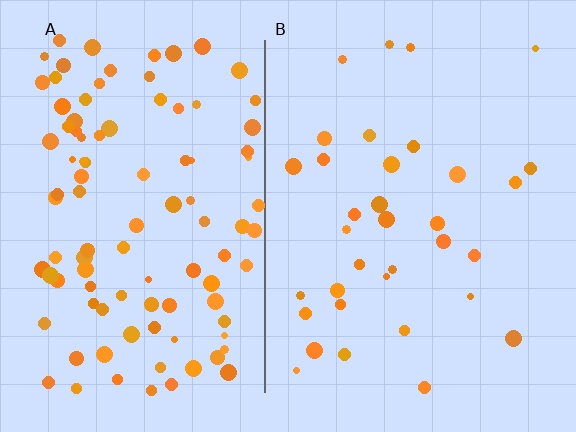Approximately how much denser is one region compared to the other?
Approximately 3.0× — region A over region B.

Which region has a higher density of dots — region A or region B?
A (the left).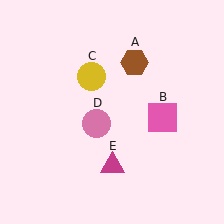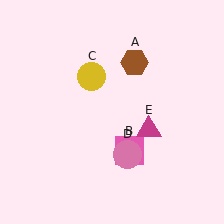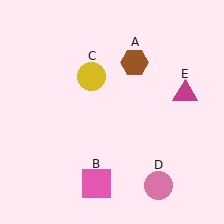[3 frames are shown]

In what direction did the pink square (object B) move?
The pink square (object B) moved down and to the left.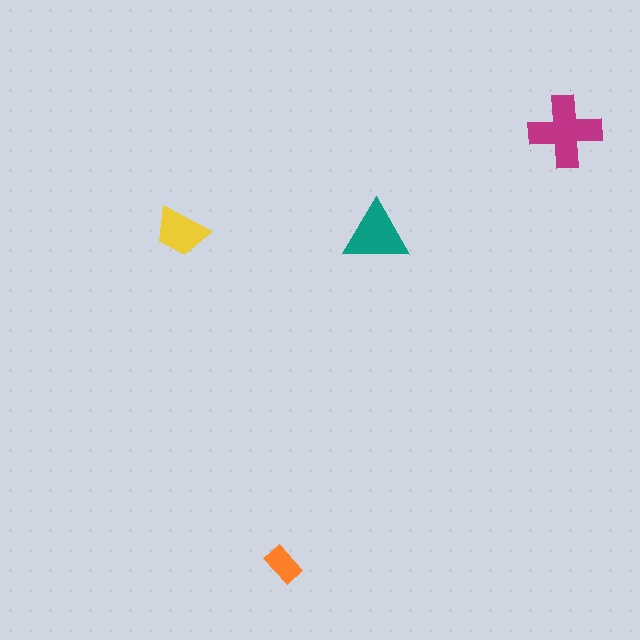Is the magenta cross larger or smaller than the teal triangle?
Larger.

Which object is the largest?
The magenta cross.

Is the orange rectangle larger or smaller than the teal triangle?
Smaller.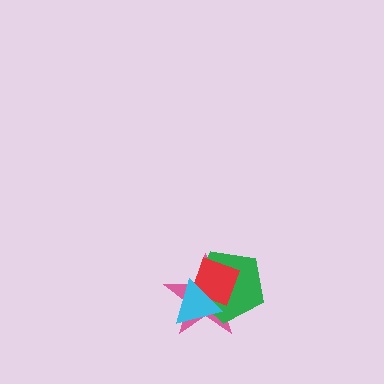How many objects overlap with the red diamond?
3 objects overlap with the red diamond.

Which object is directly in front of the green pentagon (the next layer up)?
The red diamond is directly in front of the green pentagon.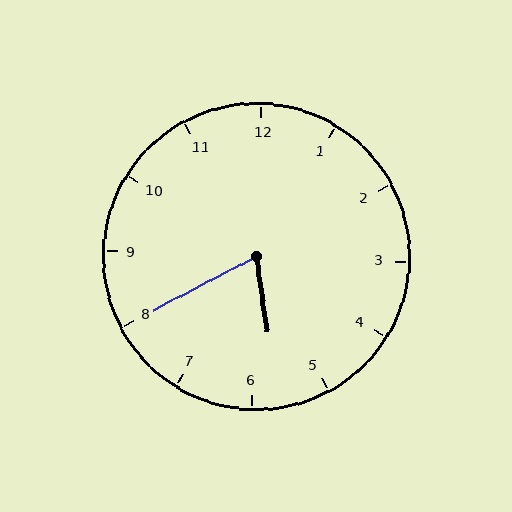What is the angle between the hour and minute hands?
Approximately 70 degrees.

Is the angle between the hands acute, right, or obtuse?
It is acute.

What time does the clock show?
5:40.